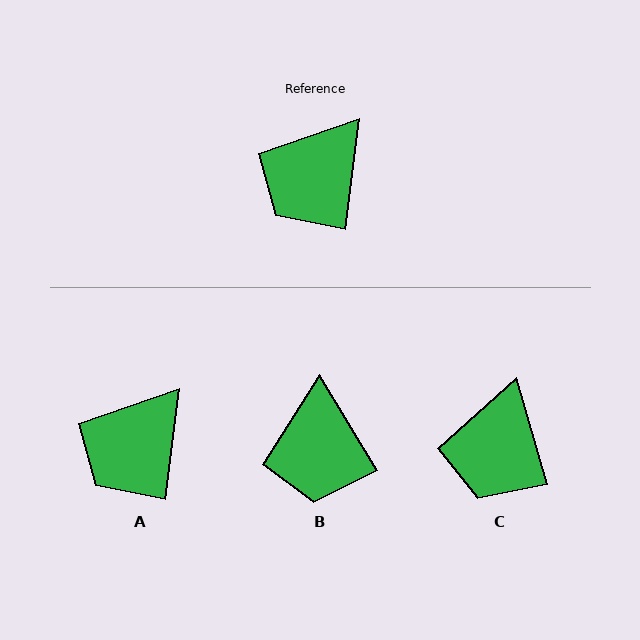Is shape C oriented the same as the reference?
No, it is off by about 23 degrees.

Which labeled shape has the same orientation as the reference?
A.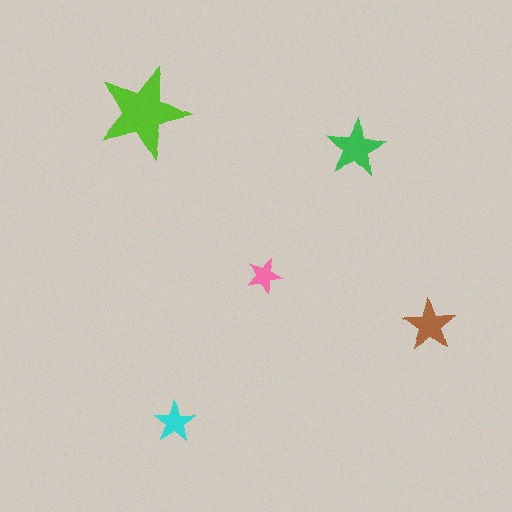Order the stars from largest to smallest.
the lime one, the green one, the brown one, the cyan one, the pink one.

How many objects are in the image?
There are 5 objects in the image.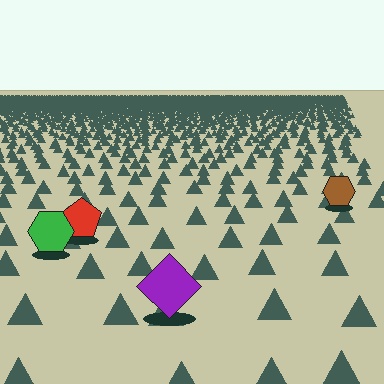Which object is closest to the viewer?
The purple diamond is closest. The texture marks near it are larger and more spread out.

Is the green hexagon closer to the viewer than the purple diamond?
No. The purple diamond is closer — you can tell from the texture gradient: the ground texture is coarser near it.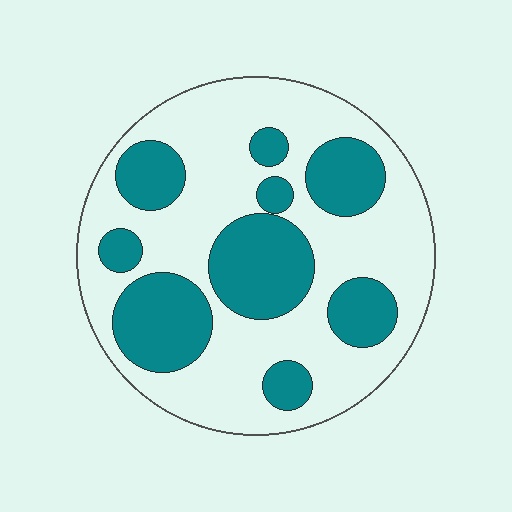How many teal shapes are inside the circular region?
9.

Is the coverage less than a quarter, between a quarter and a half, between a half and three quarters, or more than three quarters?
Between a quarter and a half.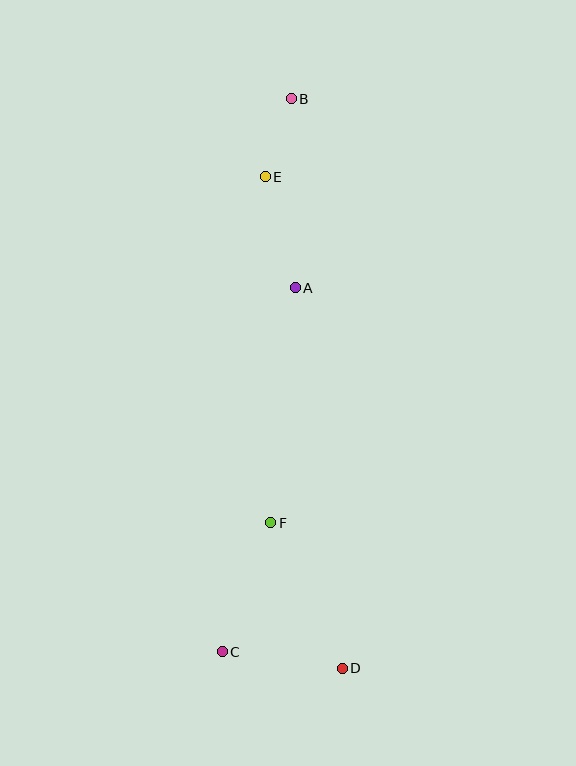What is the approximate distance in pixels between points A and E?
The distance between A and E is approximately 115 pixels.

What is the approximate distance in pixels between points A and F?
The distance between A and F is approximately 236 pixels.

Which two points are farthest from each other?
Points B and D are farthest from each other.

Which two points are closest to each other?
Points B and E are closest to each other.